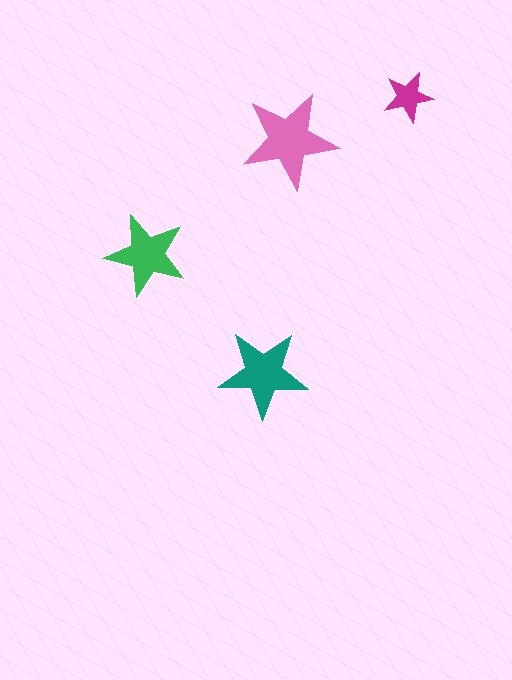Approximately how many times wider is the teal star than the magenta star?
About 2 times wider.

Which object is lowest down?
The teal star is bottommost.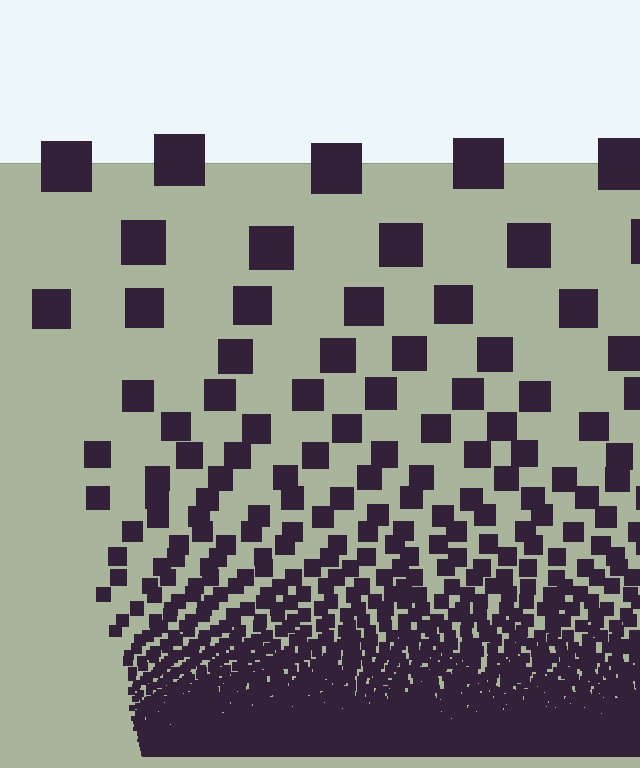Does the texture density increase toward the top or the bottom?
Density increases toward the bottom.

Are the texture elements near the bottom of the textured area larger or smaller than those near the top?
Smaller. The gradient is inverted — elements near the bottom are smaller and denser.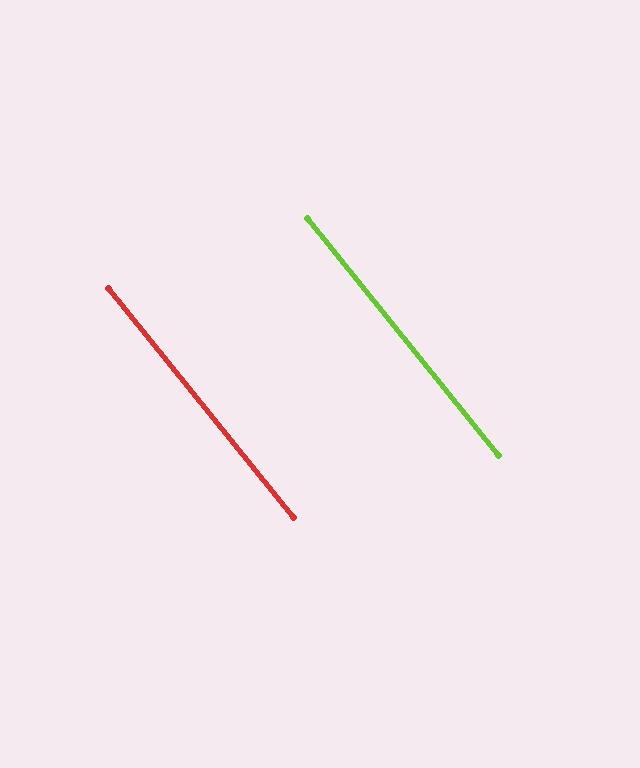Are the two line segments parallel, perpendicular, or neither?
Parallel — their directions differ by only 0.1°.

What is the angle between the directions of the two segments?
Approximately 0 degrees.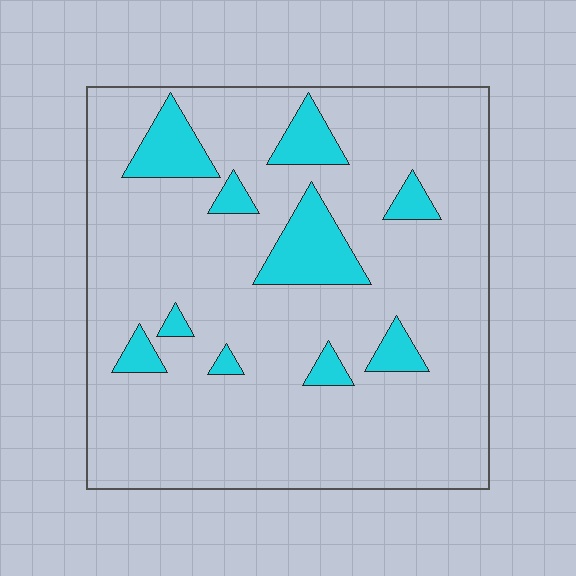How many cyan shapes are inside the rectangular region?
10.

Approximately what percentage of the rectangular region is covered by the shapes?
Approximately 15%.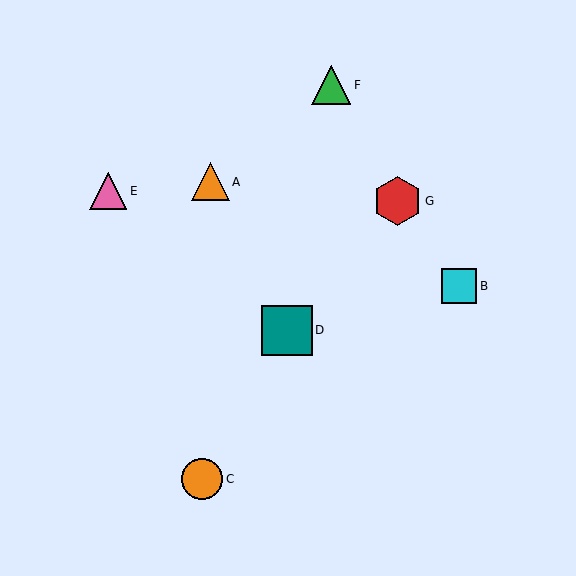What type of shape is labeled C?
Shape C is an orange circle.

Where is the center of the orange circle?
The center of the orange circle is at (202, 479).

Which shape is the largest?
The teal square (labeled D) is the largest.